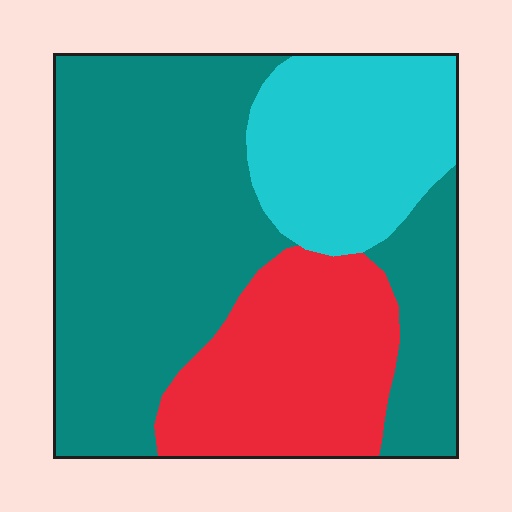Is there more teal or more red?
Teal.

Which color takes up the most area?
Teal, at roughly 55%.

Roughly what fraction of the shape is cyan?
Cyan covers about 20% of the shape.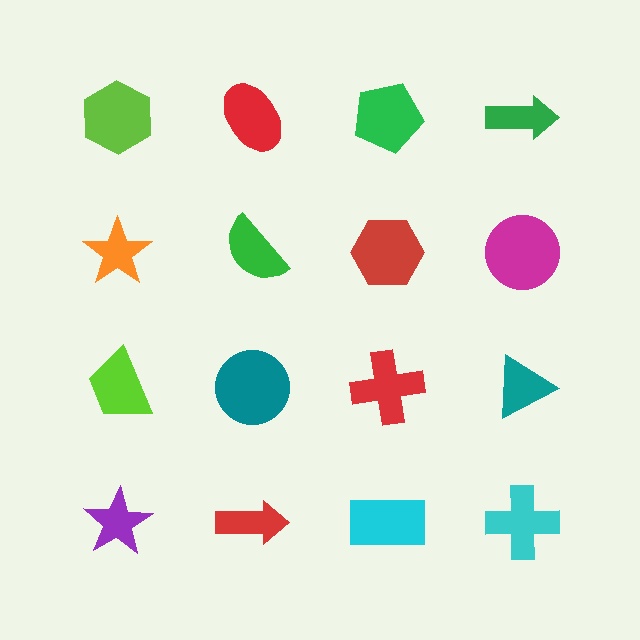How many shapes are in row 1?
4 shapes.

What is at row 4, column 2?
A red arrow.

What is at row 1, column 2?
A red ellipse.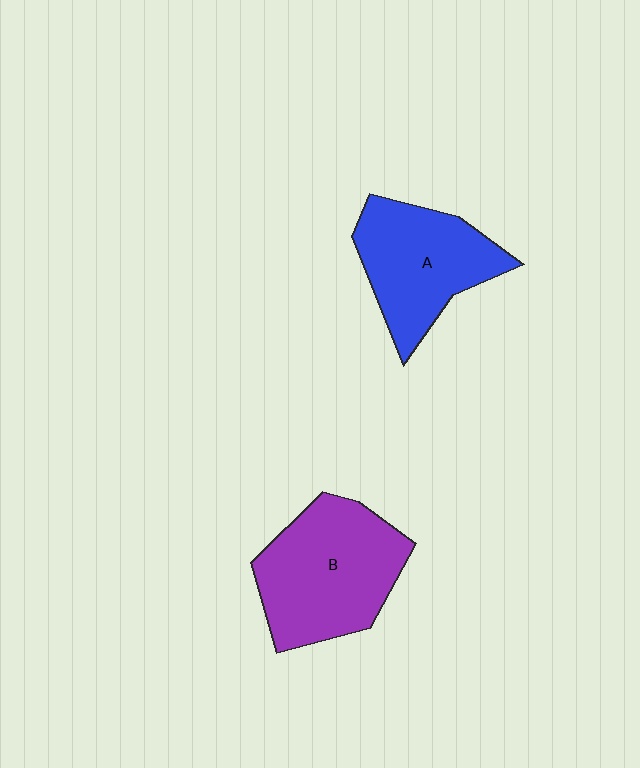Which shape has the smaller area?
Shape A (blue).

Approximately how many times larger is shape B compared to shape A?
Approximately 1.2 times.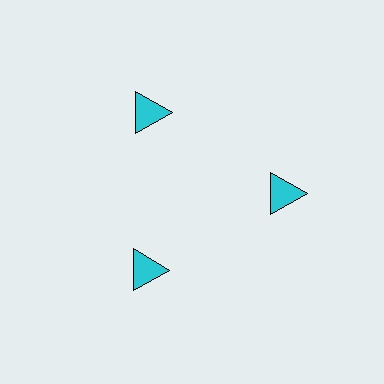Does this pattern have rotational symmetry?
Yes, this pattern has 3-fold rotational symmetry. It looks the same after rotating 120 degrees around the center.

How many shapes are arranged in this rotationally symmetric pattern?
There are 3 shapes, arranged in 3 groups of 1.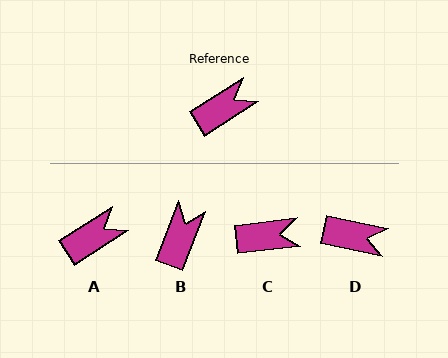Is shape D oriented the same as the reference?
No, it is off by about 44 degrees.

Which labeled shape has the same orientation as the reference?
A.